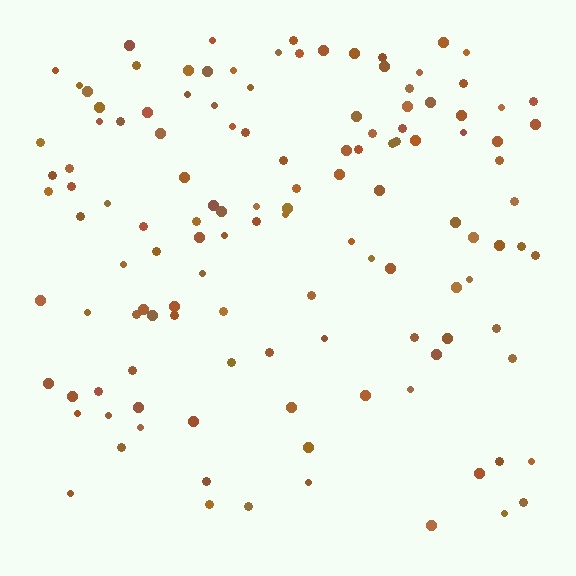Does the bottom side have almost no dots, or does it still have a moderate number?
Still a moderate number, just noticeably fewer than the top.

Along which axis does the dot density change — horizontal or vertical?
Vertical.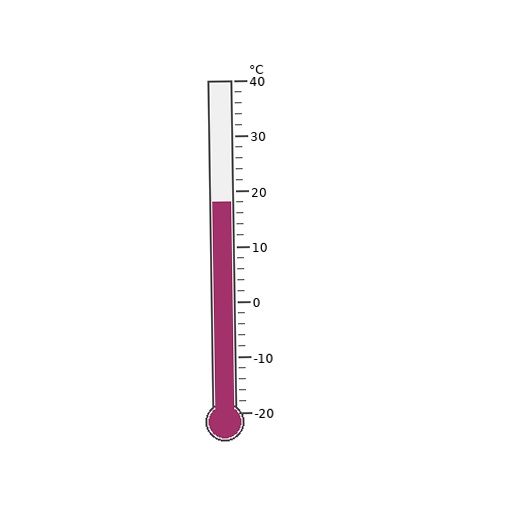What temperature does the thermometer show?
The thermometer shows approximately 18°C.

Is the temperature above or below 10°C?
The temperature is above 10°C.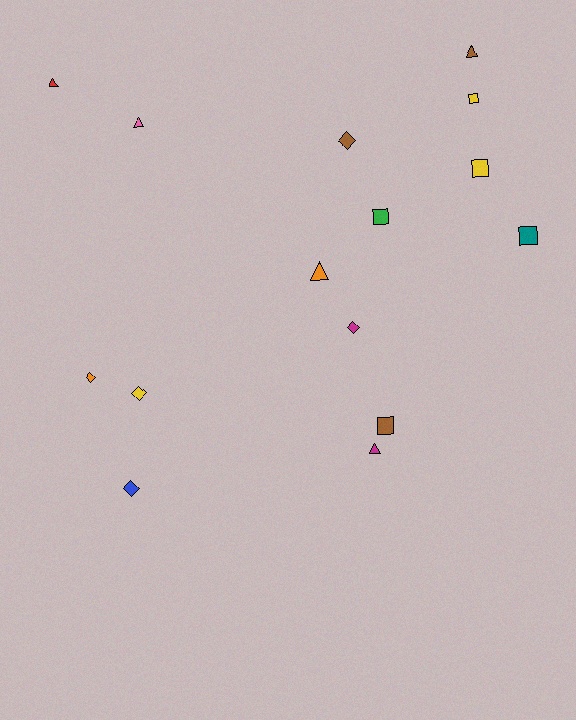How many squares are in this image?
There are 5 squares.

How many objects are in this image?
There are 15 objects.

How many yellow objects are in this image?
There are 3 yellow objects.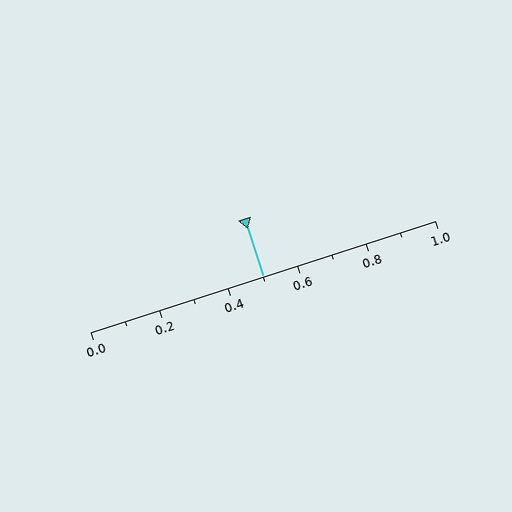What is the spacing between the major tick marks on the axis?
The major ticks are spaced 0.2 apart.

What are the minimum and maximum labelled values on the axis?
The axis runs from 0.0 to 1.0.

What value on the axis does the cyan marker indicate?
The marker indicates approximately 0.5.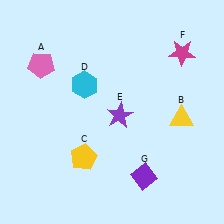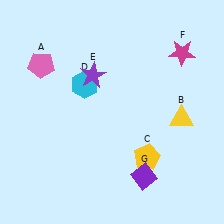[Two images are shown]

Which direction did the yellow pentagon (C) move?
The yellow pentagon (C) moved right.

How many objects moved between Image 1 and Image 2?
2 objects moved between the two images.